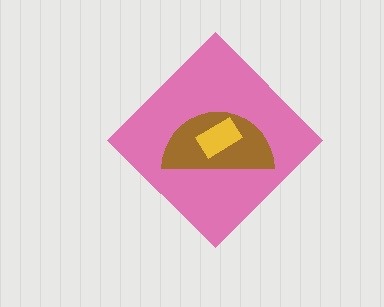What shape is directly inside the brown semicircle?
The yellow rectangle.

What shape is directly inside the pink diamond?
The brown semicircle.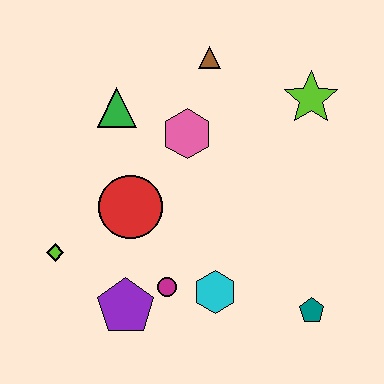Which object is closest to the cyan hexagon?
The magenta circle is closest to the cyan hexagon.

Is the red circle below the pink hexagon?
Yes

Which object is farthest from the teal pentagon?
The green triangle is farthest from the teal pentagon.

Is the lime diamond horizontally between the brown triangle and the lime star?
No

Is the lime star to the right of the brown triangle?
Yes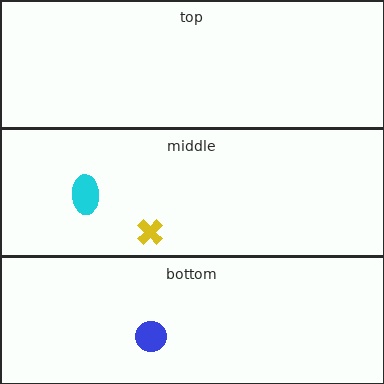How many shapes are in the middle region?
2.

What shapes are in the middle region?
The yellow cross, the cyan ellipse.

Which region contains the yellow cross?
The middle region.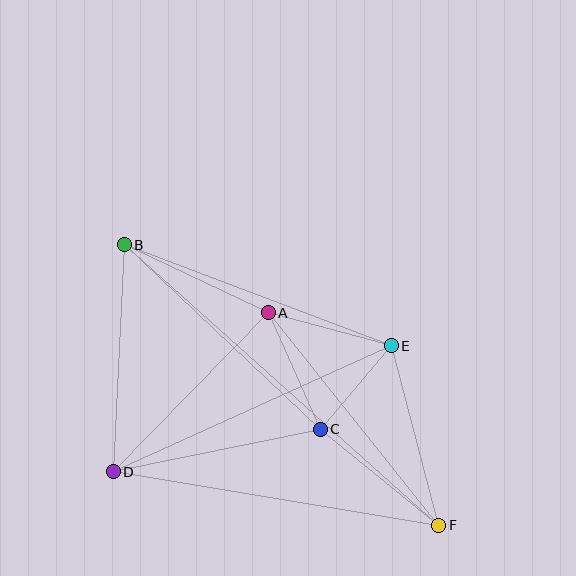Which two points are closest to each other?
Points C and E are closest to each other.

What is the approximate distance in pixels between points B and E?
The distance between B and E is approximately 285 pixels.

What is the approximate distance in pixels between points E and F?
The distance between E and F is approximately 186 pixels.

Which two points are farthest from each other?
Points B and F are farthest from each other.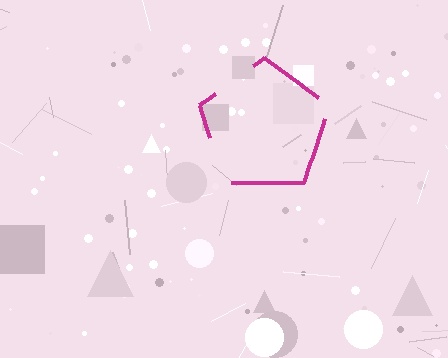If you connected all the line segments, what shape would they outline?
They would outline a pentagon.